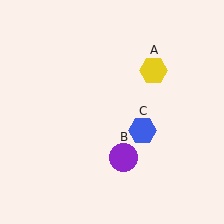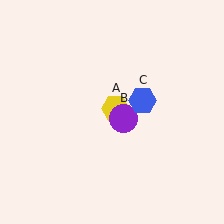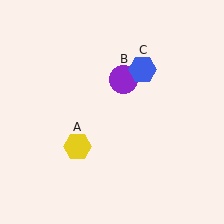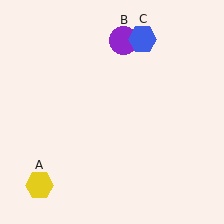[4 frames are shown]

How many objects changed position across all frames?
3 objects changed position: yellow hexagon (object A), purple circle (object B), blue hexagon (object C).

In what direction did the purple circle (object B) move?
The purple circle (object B) moved up.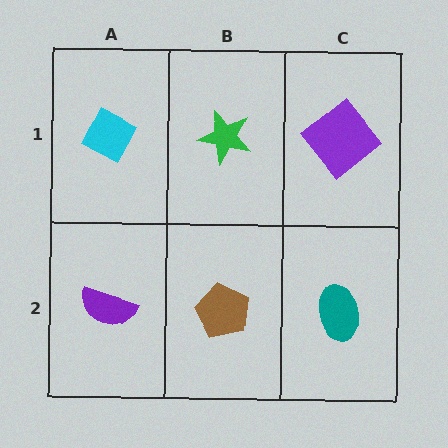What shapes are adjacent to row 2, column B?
A green star (row 1, column B), a purple semicircle (row 2, column A), a teal ellipse (row 2, column C).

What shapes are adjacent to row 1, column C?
A teal ellipse (row 2, column C), a green star (row 1, column B).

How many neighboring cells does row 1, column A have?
2.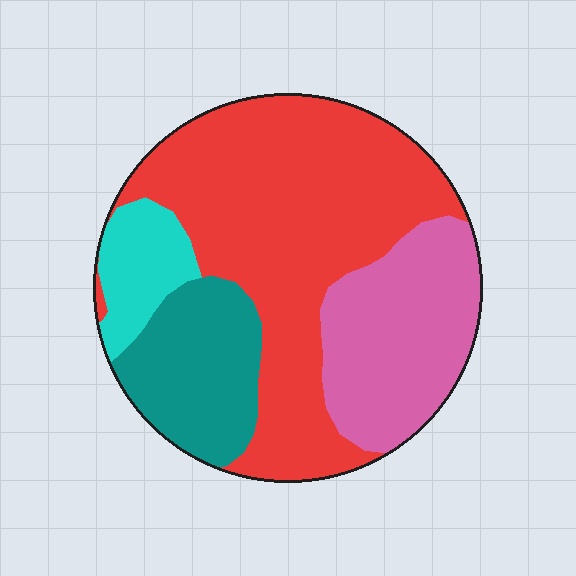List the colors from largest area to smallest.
From largest to smallest: red, pink, teal, cyan.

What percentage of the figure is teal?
Teal takes up about one sixth (1/6) of the figure.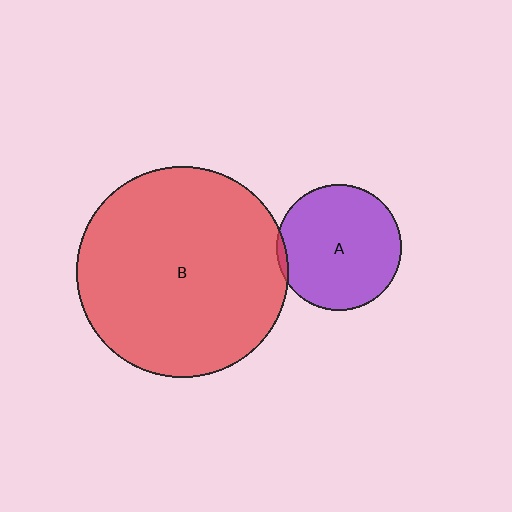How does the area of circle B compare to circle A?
Approximately 2.8 times.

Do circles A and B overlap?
Yes.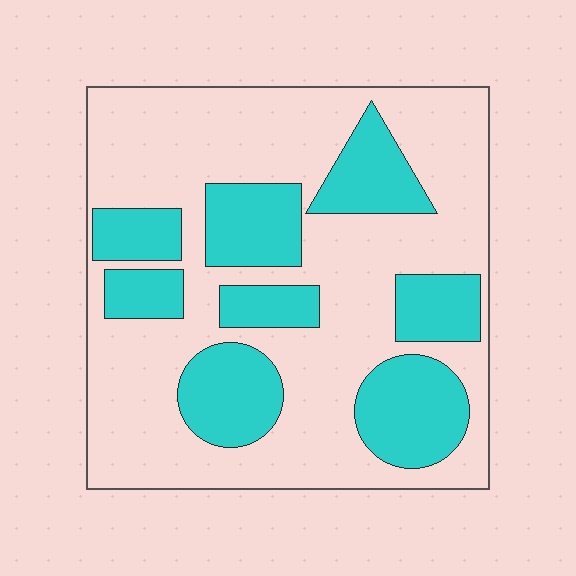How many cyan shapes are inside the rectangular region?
8.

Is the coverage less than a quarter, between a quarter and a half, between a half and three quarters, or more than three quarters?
Between a quarter and a half.